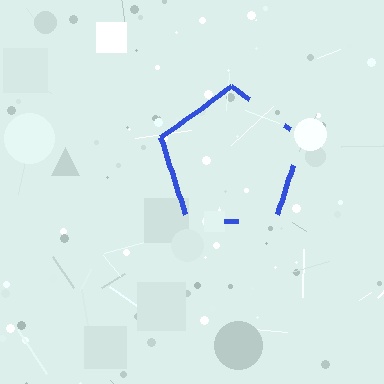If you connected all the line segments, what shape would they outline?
They would outline a pentagon.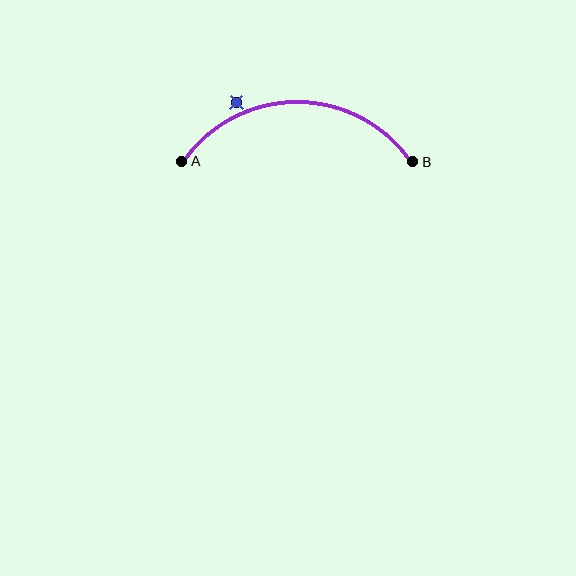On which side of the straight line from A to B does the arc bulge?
The arc bulges above the straight line connecting A and B.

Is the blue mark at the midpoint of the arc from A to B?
No — the blue mark does not lie on the arc at all. It sits slightly outside the curve.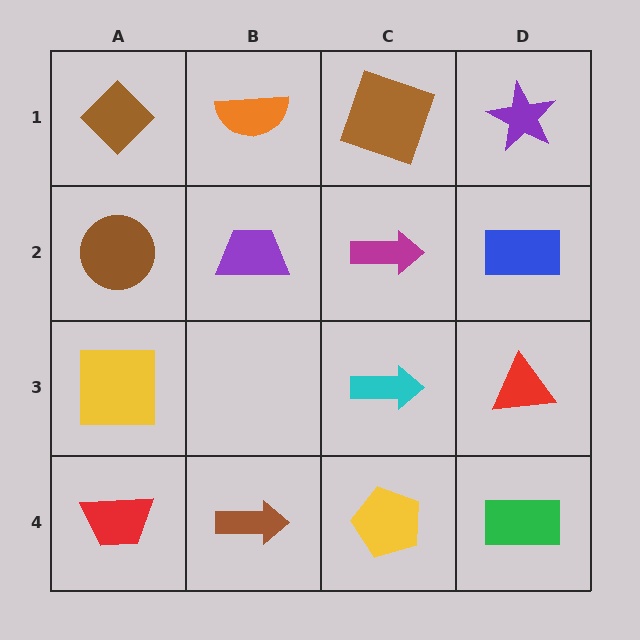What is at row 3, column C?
A cyan arrow.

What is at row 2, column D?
A blue rectangle.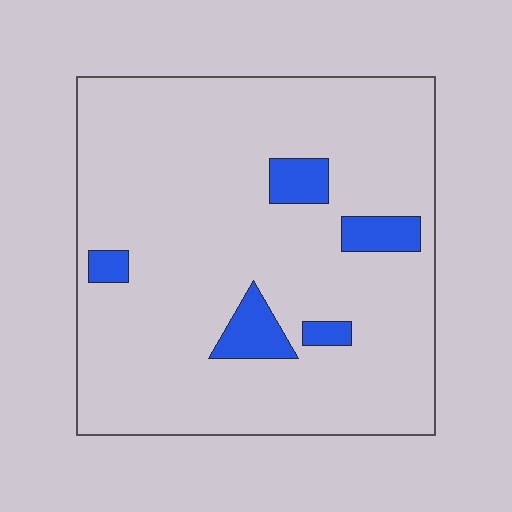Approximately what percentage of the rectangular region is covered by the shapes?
Approximately 10%.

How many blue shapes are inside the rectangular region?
5.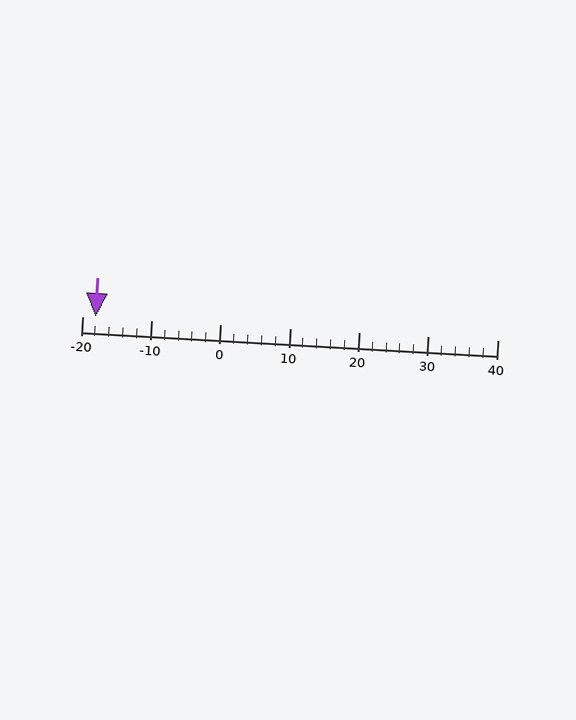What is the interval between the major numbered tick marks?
The major tick marks are spaced 10 units apart.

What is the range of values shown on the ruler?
The ruler shows values from -20 to 40.